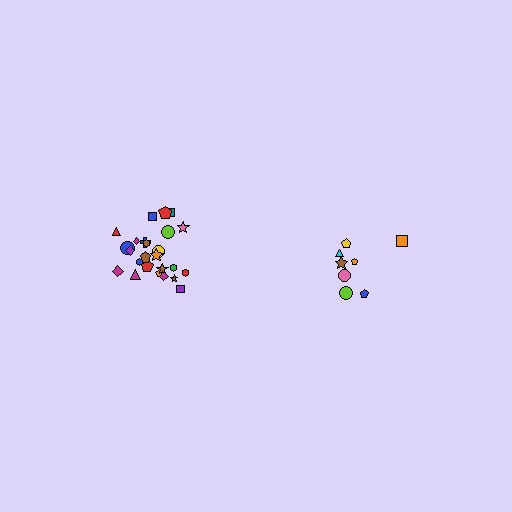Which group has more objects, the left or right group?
The left group.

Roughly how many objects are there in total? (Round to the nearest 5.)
Roughly 35 objects in total.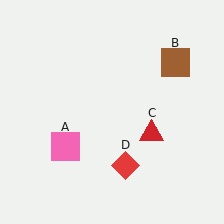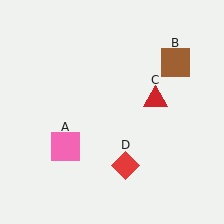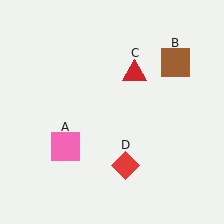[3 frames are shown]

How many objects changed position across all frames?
1 object changed position: red triangle (object C).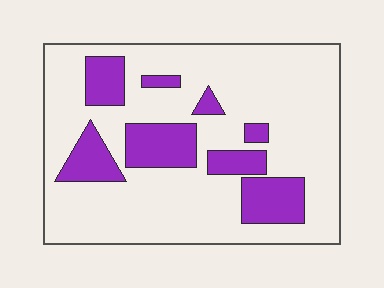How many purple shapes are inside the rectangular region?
8.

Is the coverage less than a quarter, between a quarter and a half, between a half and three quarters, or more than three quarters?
Less than a quarter.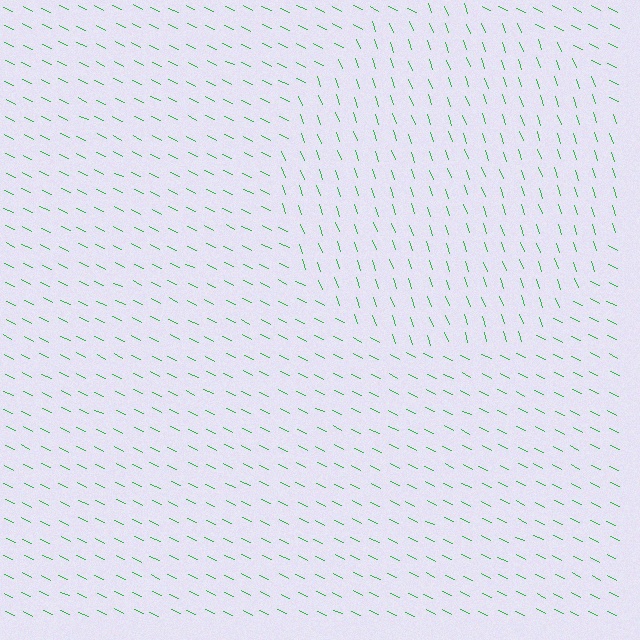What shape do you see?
I see a circle.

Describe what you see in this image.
The image is filled with small green line segments. A circle region in the image has lines oriented differently from the surrounding lines, creating a visible texture boundary.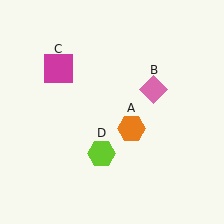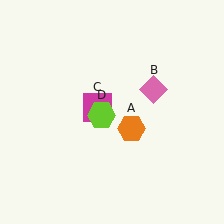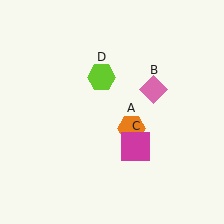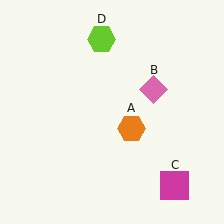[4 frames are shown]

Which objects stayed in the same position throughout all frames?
Orange hexagon (object A) and pink diamond (object B) remained stationary.